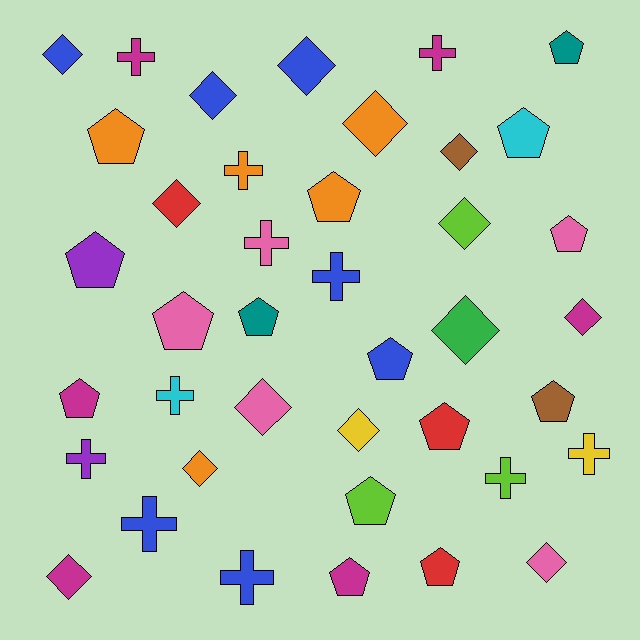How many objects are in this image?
There are 40 objects.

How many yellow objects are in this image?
There are 2 yellow objects.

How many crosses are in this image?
There are 11 crosses.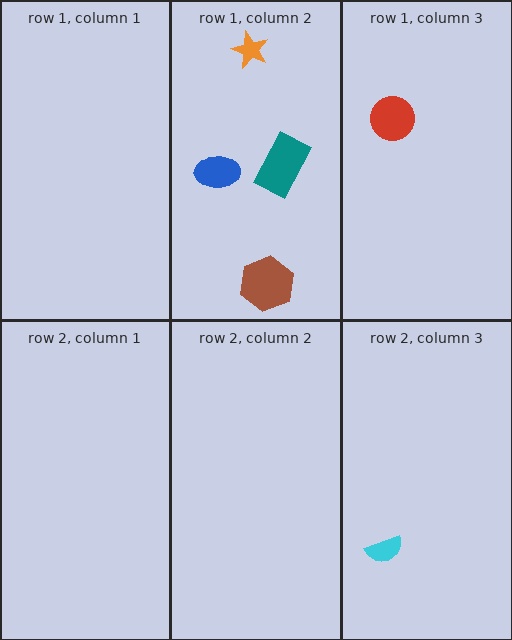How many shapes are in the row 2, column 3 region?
1.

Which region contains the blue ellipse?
The row 1, column 2 region.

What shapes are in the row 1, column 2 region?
The orange star, the teal rectangle, the blue ellipse, the brown hexagon.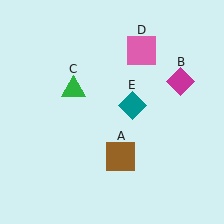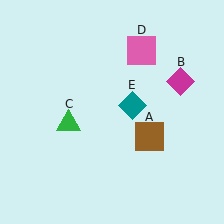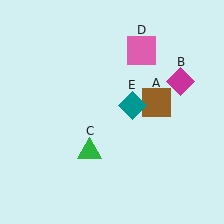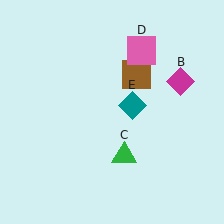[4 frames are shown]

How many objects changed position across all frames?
2 objects changed position: brown square (object A), green triangle (object C).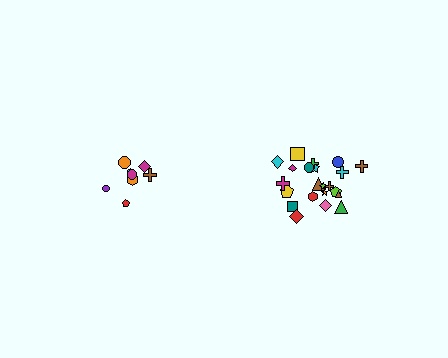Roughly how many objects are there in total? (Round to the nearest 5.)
Roughly 30 objects in total.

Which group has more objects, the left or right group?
The right group.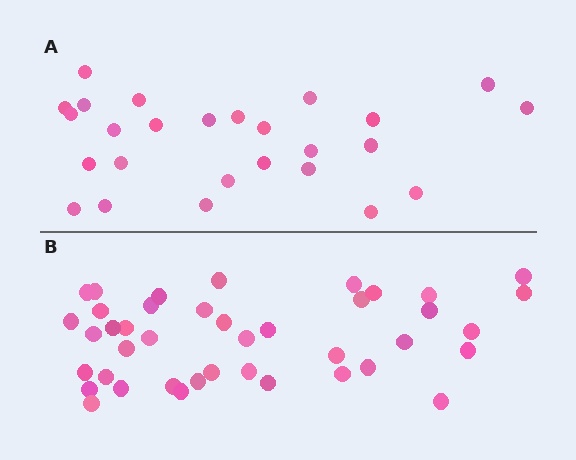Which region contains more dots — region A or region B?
Region B (the bottom region) has more dots.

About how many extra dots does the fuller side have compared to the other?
Region B has approximately 15 more dots than region A.